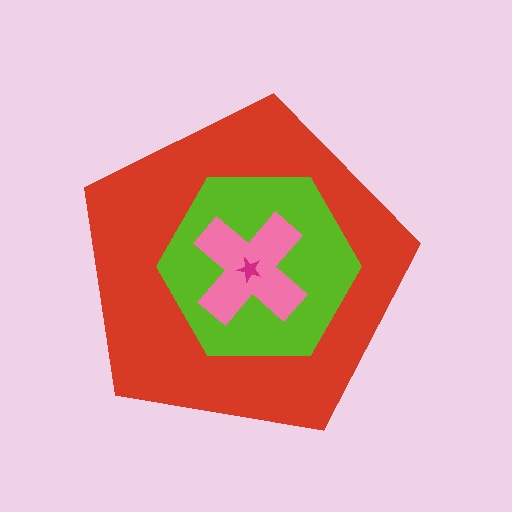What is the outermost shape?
The red pentagon.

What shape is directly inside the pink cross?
The magenta star.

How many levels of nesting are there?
4.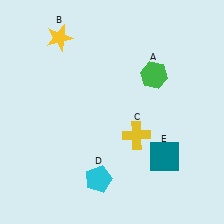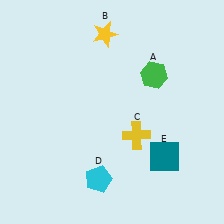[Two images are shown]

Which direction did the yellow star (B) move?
The yellow star (B) moved right.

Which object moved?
The yellow star (B) moved right.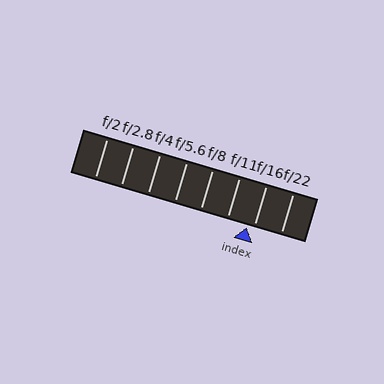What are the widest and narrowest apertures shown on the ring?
The widest aperture shown is f/2 and the narrowest is f/22.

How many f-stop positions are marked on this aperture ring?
There are 8 f-stop positions marked.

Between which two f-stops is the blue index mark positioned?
The index mark is between f/11 and f/16.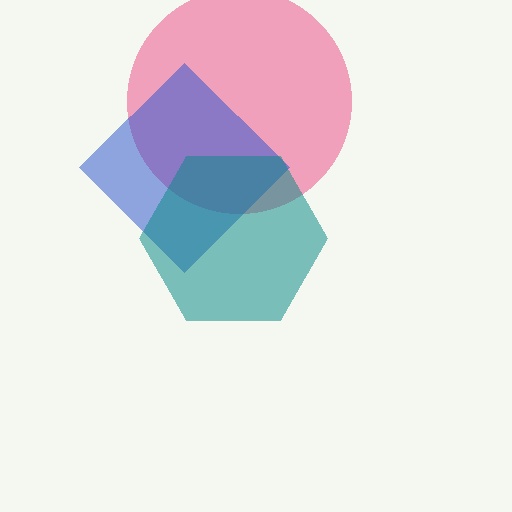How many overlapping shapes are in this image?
There are 3 overlapping shapes in the image.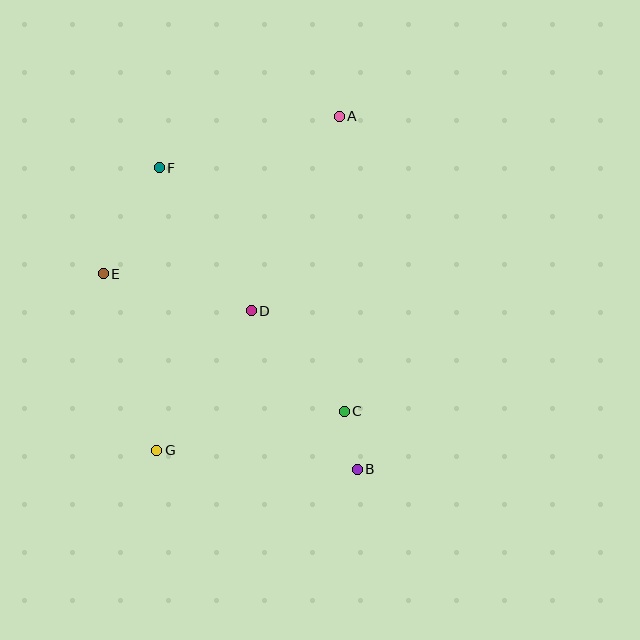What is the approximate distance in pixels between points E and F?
The distance between E and F is approximately 120 pixels.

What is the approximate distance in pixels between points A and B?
The distance between A and B is approximately 354 pixels.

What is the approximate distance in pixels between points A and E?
The distance between A and E is approximately 284 pixels.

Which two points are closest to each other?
Points B and C are closest to each other.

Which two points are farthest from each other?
Points A and G are farthest from each other.